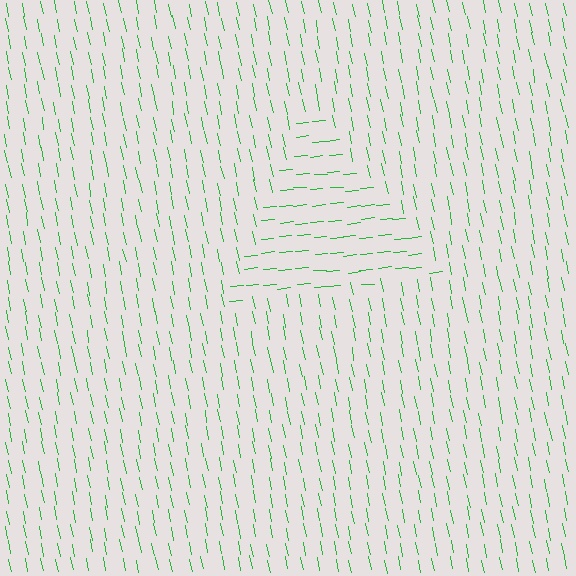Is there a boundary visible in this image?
Yes, there is a texture boundary formed by a change in line orientation.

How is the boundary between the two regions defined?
The boundary is defined purely by a change in line orientation (approximately 84 degrees difference). All lines are the same color and thickness.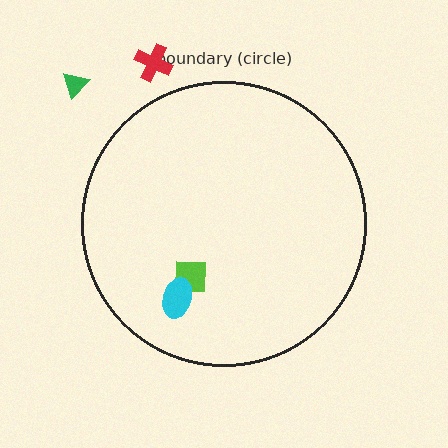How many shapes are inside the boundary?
2 inside, 2 outside.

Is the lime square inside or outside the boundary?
Inside.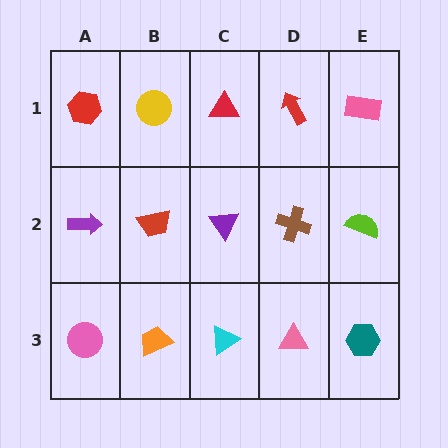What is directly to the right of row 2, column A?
A red trapezoid.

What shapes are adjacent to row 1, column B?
A red trapezoid (row 2, column B), a red hexagon (row 1, column A), a red triangle (row 1, column C).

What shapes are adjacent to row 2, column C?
A red triangle (row 1, column C), a cyan triangle (row 3, column C), a red trapezoid (row 2, column B), a brown cross (row 2, column D).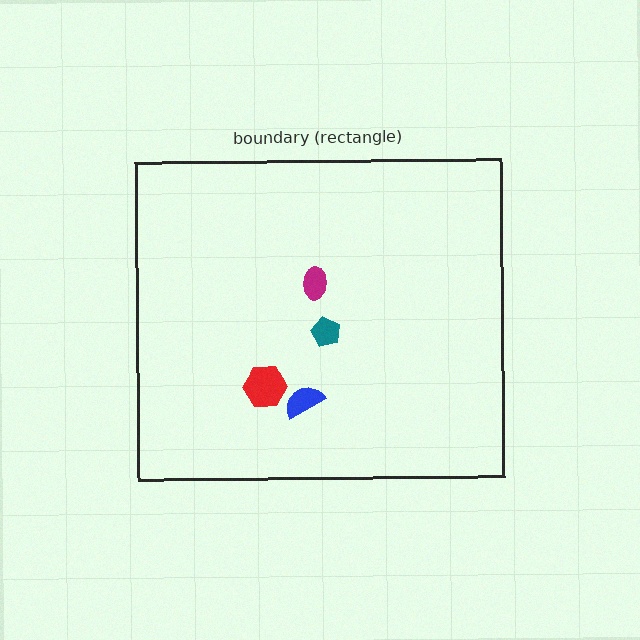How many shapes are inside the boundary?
4 inside, 0 outside.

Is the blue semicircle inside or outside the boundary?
Inside.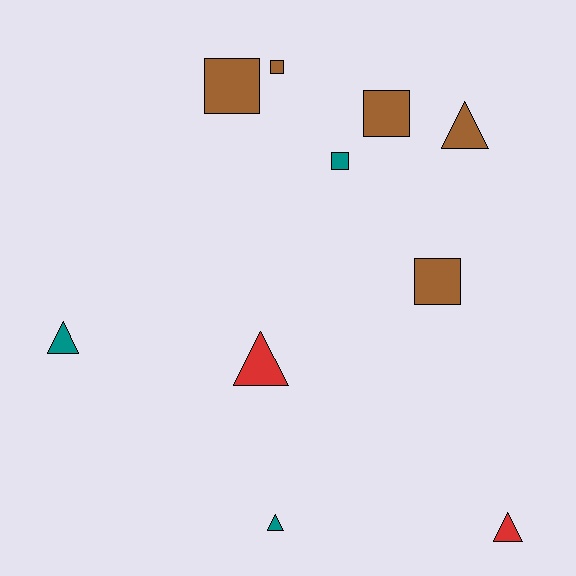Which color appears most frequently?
Brown, with 5 objects.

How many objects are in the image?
There are 10 objects.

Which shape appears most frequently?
Triangle, with 5 objects.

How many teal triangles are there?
There are 2 teal triangles.